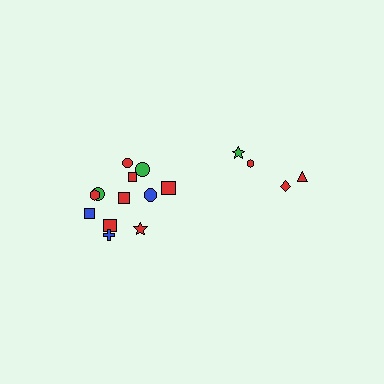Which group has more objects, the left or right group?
The left group.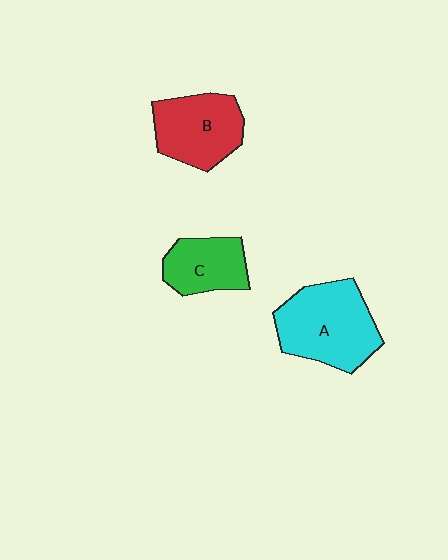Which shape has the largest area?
Shape A (cyan).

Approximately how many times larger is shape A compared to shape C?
Approximately 1.7 times.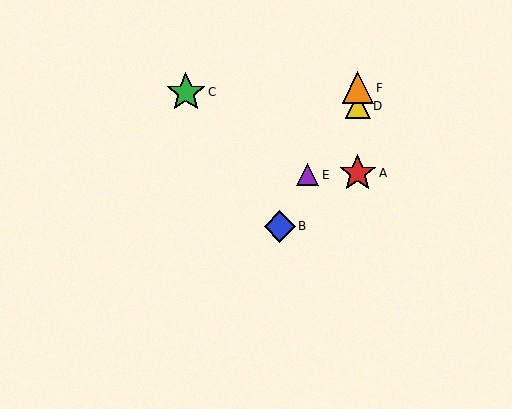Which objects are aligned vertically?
Objects A, D, F are aligned vertically.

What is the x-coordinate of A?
Object A is at x≈358.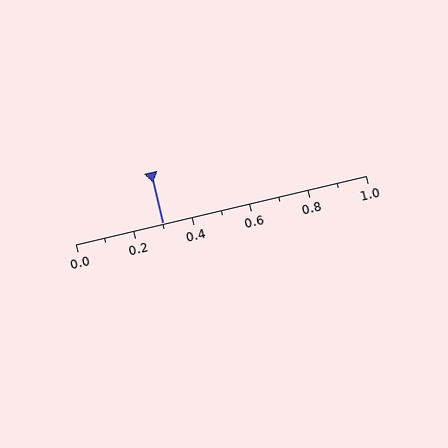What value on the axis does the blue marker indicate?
The marker indicates approximately 0.3.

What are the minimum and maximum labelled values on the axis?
The axis runs from 0.0 to 1.0.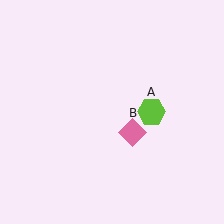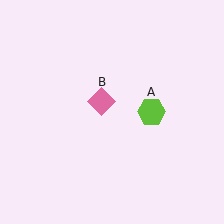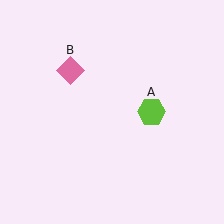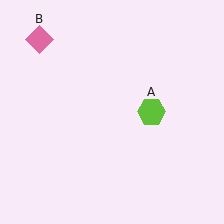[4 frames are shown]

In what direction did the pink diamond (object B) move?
The pink diamond (object B) moved up and to the left.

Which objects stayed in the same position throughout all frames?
Lime hexagon (object A) remained stationary.